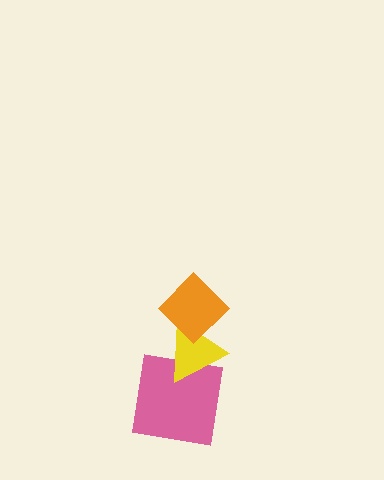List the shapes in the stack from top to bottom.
From top to bottom: the orange diamond, the yellow triangle, the pink square.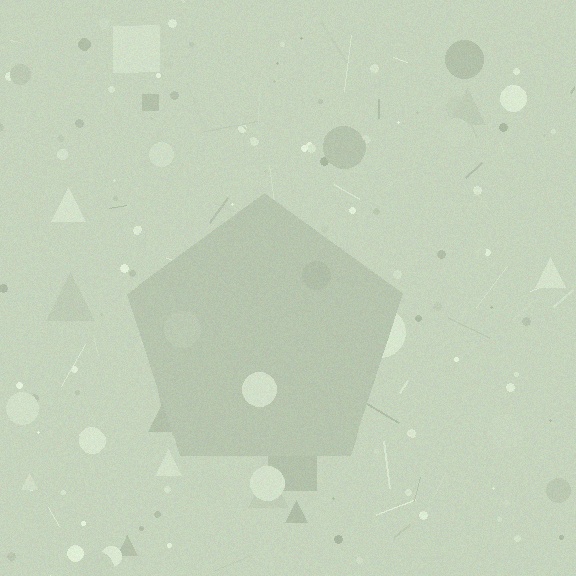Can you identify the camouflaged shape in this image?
The camouflaged shape is a pentagon.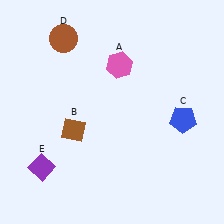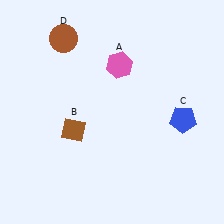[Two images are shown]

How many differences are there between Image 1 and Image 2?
There is 1 difference between the two images.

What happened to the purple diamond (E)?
The purple diamond (E) was removed in Image 2. It was in the bottom-left area of Image 1.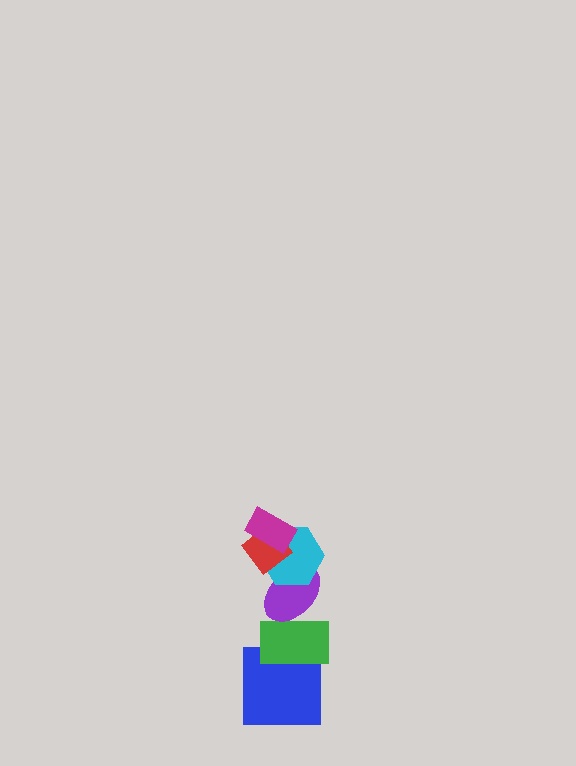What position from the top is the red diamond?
The red diamond is 2nd from the top.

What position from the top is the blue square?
The blue square is 6th from the top.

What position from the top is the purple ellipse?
The purple ellipse is 4th from the top.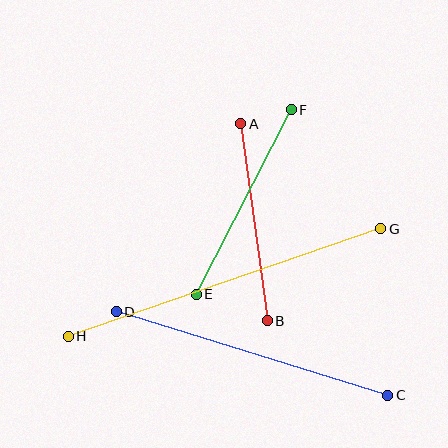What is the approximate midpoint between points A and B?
The midpoint is at approximately (254, 222) pixels.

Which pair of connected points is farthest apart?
Points G and H are farthest apart.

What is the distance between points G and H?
The distance is approximately 330 pixels.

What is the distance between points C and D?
The distance is approximately 284 pixels.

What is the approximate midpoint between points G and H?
The midpoint is at approximately (224, 283) pixels.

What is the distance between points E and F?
The distance is approximately 208 pixels.